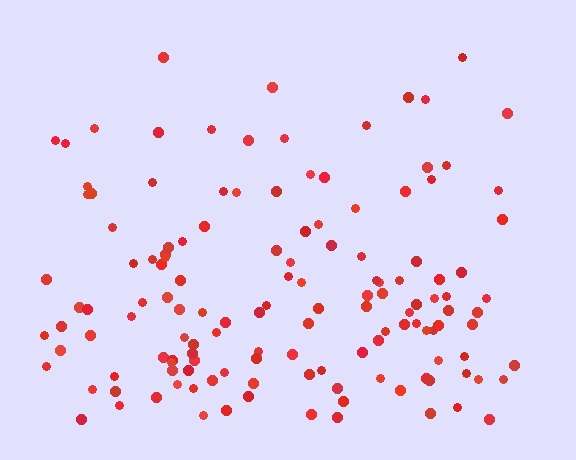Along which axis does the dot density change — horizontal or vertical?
Vertical.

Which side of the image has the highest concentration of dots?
The bottom.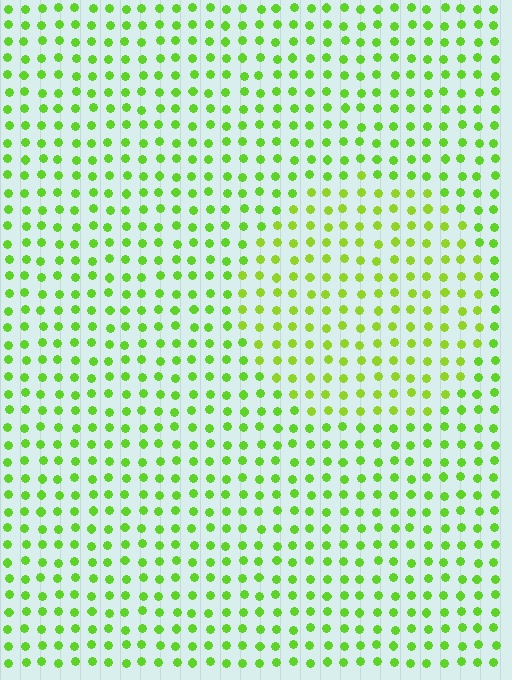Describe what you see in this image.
The image is filled with small lime elements in a uniform arrangement. A circle-shaped region is visible where the elements are tinted to a slightly different hue, forming a subtle color boundary.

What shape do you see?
I see a circle.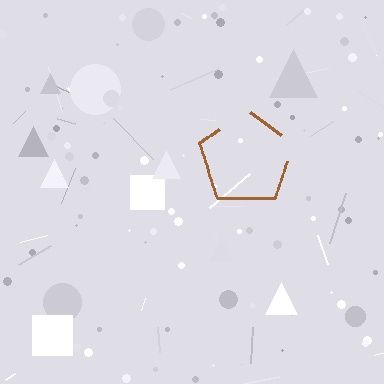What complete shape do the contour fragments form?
The contour fragments form a pentagon.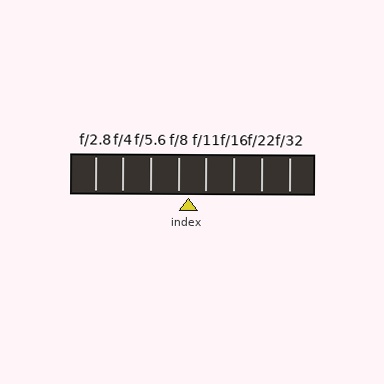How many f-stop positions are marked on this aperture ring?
There are 8 f-stop positions marked.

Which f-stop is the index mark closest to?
The index mark is closest to f/8.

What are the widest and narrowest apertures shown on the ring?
The widest aperture shown is f/2.8 and the narrowest is f/32.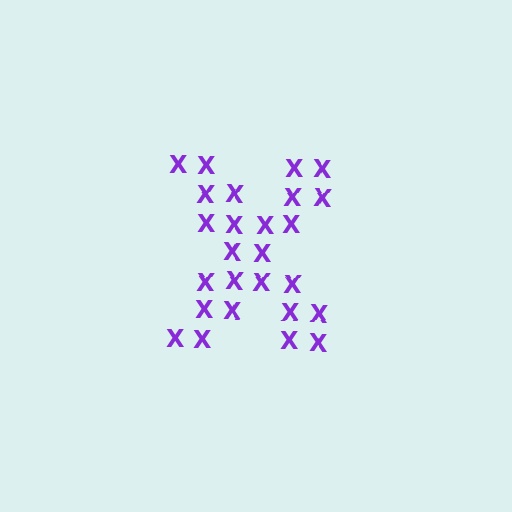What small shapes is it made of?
It is made of small letter X's.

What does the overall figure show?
The overall figure shows the letter X.